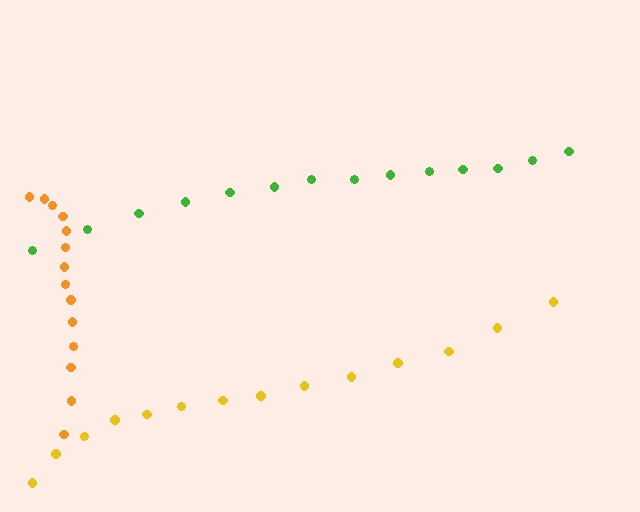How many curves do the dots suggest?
There are 3 distinct paths.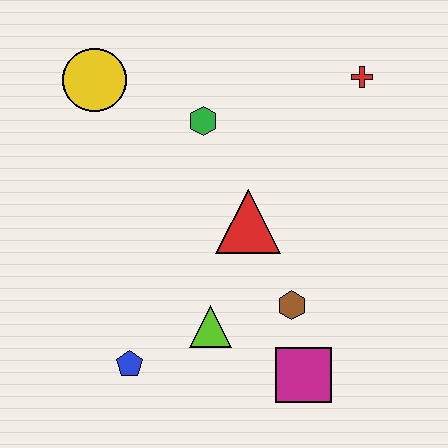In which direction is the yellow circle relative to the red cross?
The yellow circle is to the left of the red cross.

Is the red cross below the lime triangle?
No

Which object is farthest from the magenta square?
The yellow circle is farthest from the magenta square.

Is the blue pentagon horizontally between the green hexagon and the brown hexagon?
No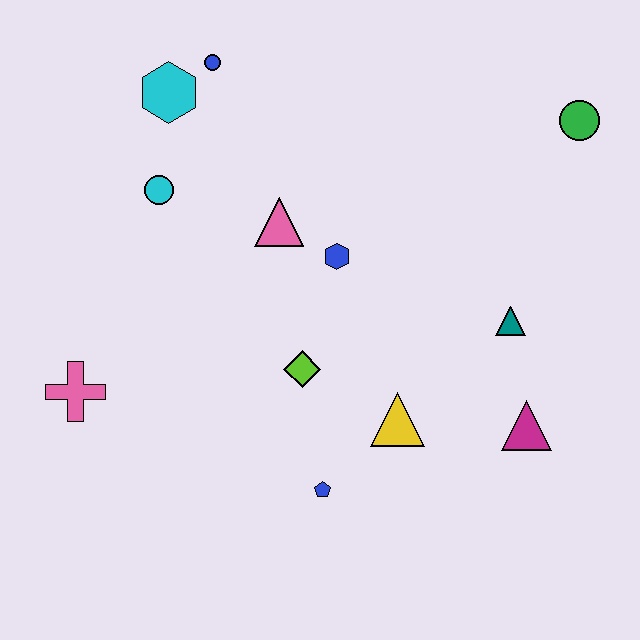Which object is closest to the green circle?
The teal triangle is closest to the green circle.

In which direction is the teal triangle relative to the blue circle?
The teal triangle is to the right of the blue circle.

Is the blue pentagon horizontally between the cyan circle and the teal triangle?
Yes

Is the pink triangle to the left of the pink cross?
No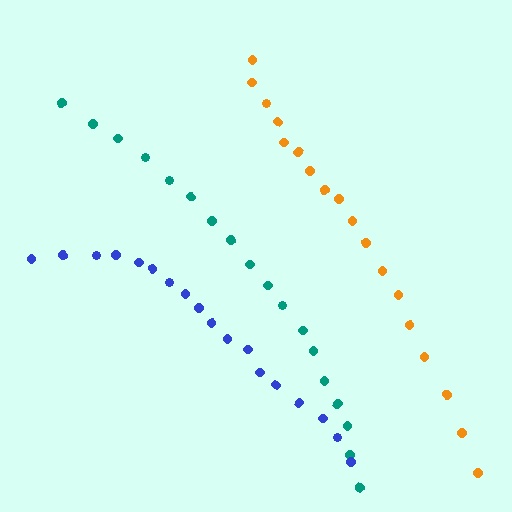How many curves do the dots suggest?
There are 3 distinct paths.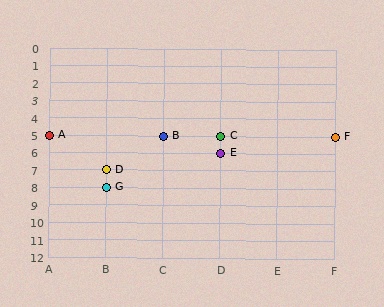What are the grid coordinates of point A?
Point A is at grid coordinates (A, 5).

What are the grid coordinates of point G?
Point G is at grid coordinates (B, 8).